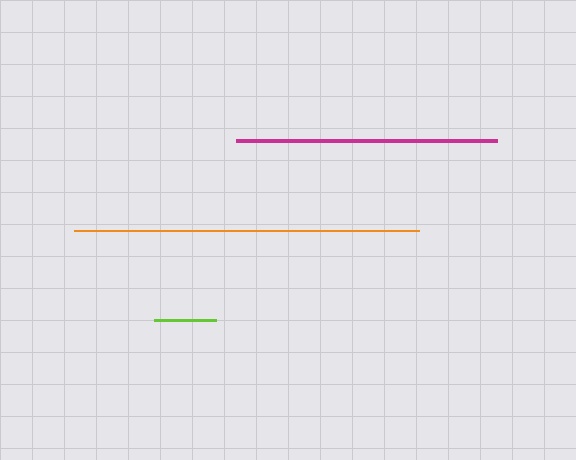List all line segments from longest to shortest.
From longest to shortest: orange, magenta, lime.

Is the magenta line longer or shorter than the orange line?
The orange line is longer than the magenta line.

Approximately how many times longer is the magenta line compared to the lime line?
The magenta line is approximately 4.2 times the length of the lime line.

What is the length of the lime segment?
The lime segment is approximately 62 pixels long.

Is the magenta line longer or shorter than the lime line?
The magenta line is longer than the lime line.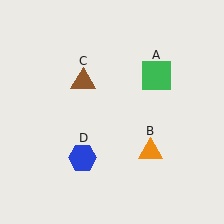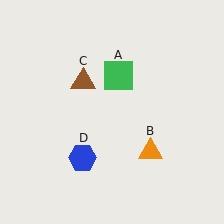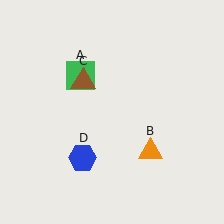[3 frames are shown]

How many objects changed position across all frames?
1 object changed position: green square (object A).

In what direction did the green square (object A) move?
The green square (object A) moved left.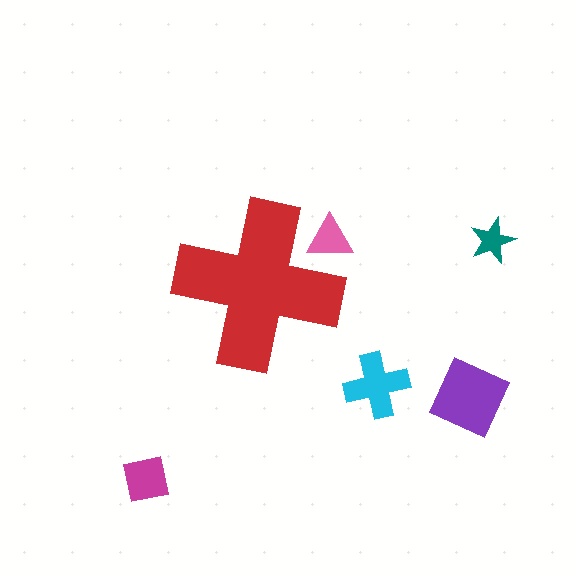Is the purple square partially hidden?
No, the purple square is fully visible.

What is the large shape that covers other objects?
A red cross.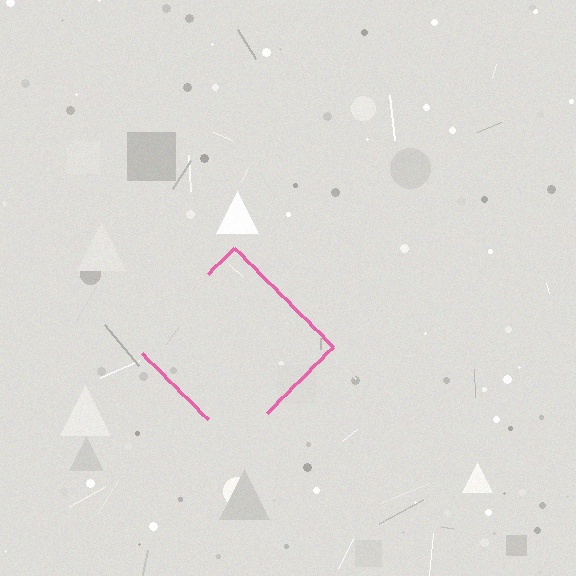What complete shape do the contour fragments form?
The contour fragments form a diamond.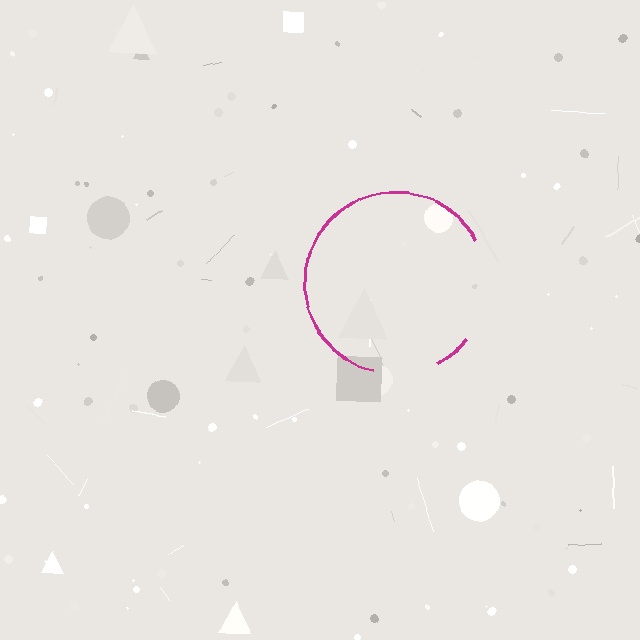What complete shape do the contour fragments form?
The contour fragments form a circle.